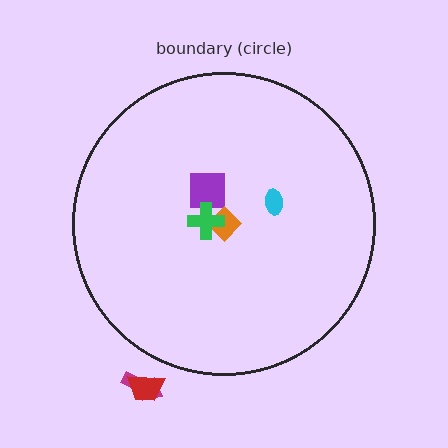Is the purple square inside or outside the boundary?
Inside.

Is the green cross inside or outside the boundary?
Inside.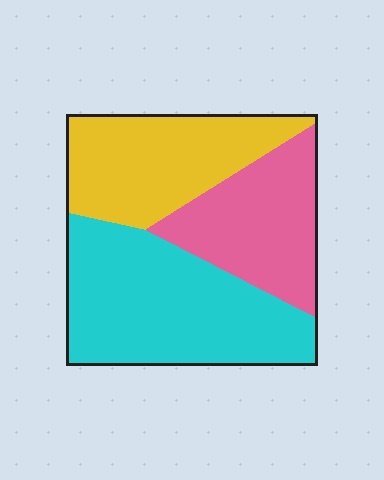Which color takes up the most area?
Cyan, at roughly 45%.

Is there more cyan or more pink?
Cyan.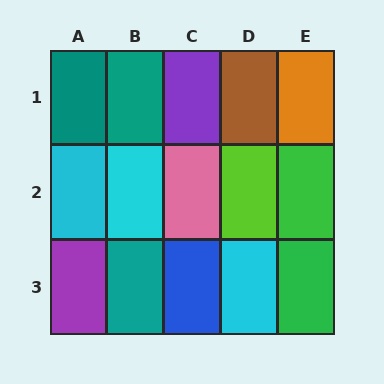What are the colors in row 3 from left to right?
Purple, teal, blue, cyan, green.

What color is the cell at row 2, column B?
Cyan.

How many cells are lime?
1 cell is lime.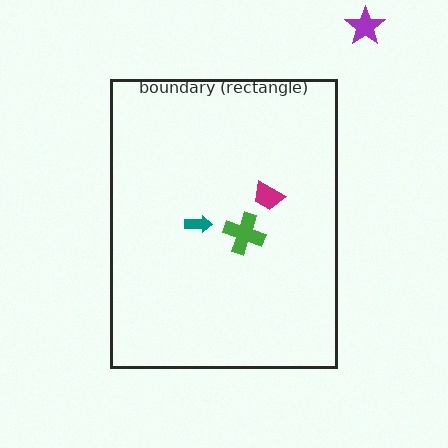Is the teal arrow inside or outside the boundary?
Inside.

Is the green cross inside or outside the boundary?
Inside.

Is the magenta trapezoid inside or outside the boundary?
Inside.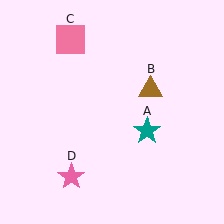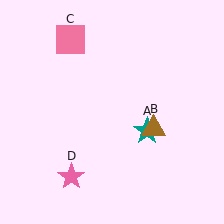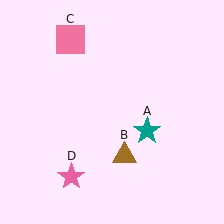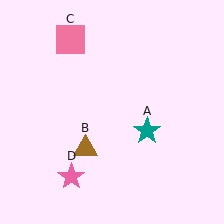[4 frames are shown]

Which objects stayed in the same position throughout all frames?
Teal star (object A) and pink square (object C) and pink star (object D) remained stationary.